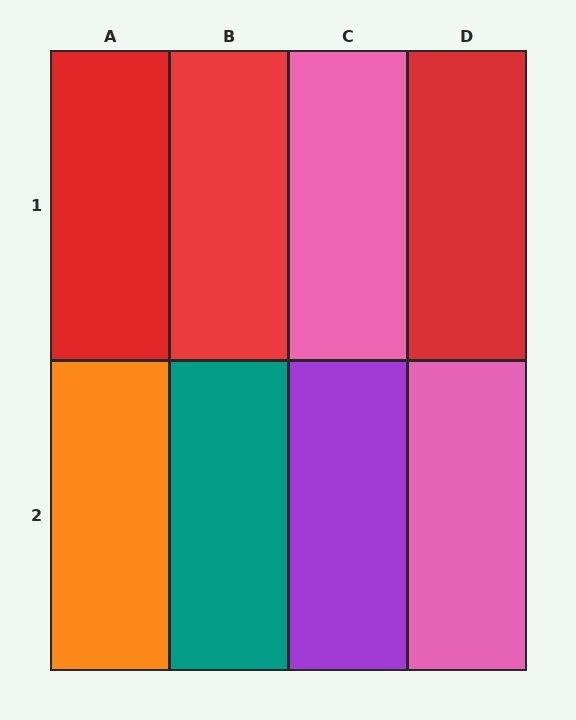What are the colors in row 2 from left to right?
Orange, teal, purple, pink.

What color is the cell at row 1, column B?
Red.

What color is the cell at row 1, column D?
Red.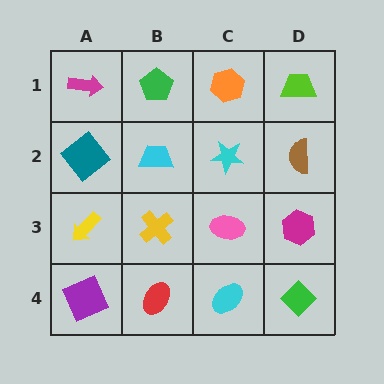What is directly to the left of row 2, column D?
A cyan star.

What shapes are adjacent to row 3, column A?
A teal diamond (row 2, column A), a purple square (row 4, column A), a yellow cross (row 3, column B).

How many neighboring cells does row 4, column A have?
2.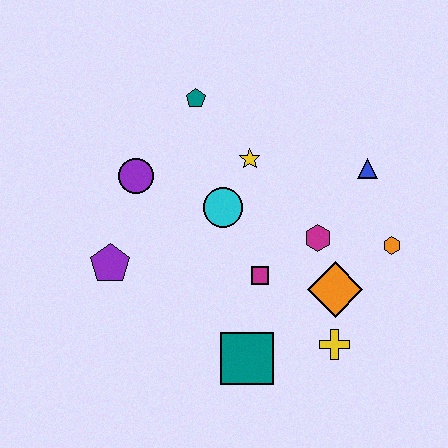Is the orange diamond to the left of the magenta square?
No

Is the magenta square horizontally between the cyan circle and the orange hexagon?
Yes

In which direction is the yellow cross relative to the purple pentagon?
The yellow cross is to the right of the purple pentagon.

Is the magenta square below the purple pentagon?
Yes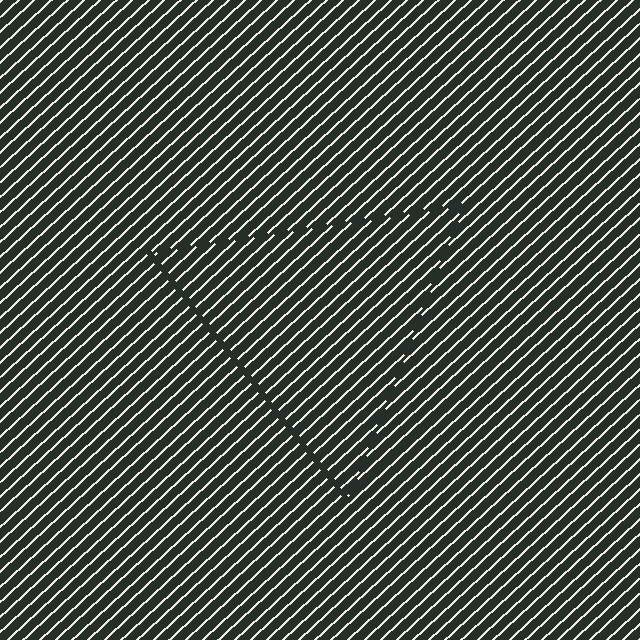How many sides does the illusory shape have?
3 sides — the line-ends trace a triangle.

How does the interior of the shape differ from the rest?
The interior of the shape contains the same grating, shifted by half a period — the contour is defined by the phase discontinuity where line-ends from the inner and outer gratings abut.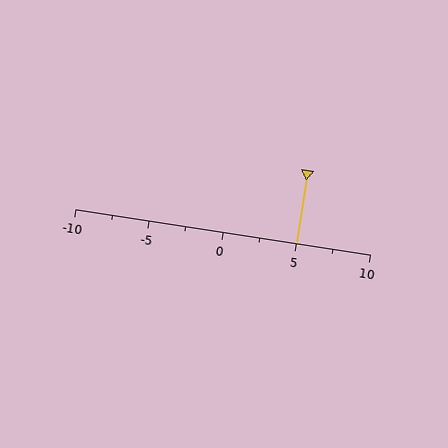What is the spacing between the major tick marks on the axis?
The major ticks are spaced 5 apart.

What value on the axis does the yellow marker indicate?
The marker indicates approximately 5.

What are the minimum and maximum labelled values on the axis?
The axis runs from -10 to 10.